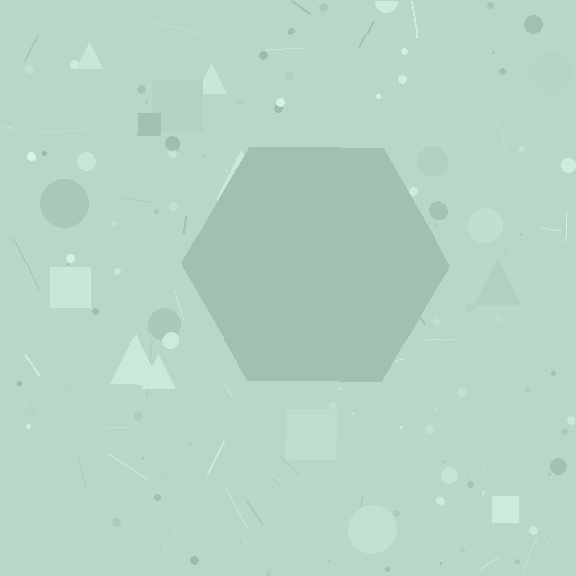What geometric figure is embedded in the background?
A hexagon is embedded in the background.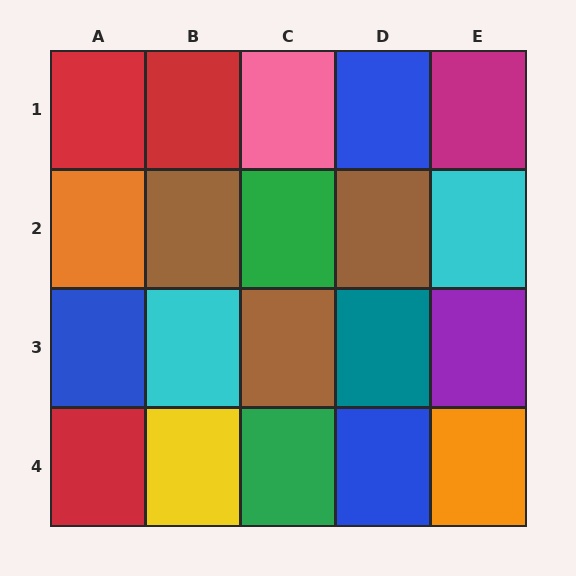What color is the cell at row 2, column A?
Orange.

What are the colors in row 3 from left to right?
Blue, cyan, brown, teal, purple.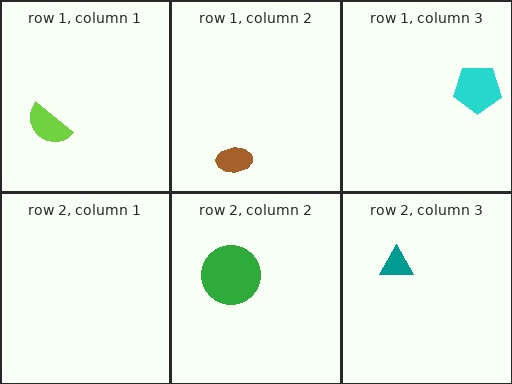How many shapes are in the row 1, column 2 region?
1.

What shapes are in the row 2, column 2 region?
The green circle.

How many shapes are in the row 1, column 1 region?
1.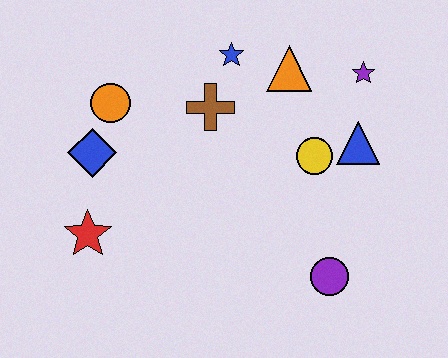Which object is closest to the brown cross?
The blue star is closest to the brown cross.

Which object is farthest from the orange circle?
The purple circle is farthest from the orange circle.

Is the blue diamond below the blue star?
Yes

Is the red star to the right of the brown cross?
No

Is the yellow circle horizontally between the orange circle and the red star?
No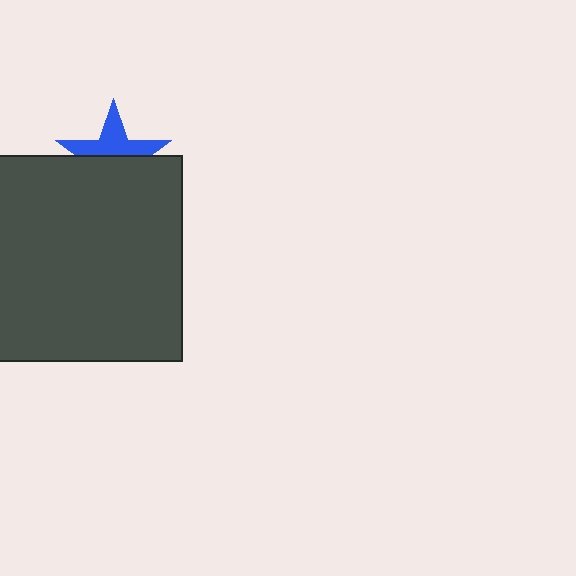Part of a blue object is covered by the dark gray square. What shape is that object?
It is a star.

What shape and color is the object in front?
The object in front is a dark gray square.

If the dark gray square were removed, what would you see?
You would see the complete blue star.